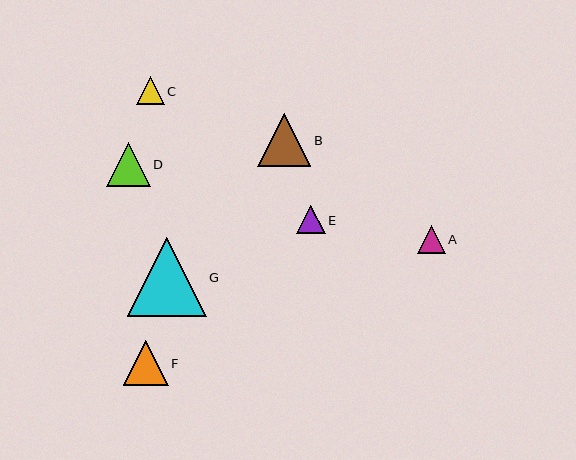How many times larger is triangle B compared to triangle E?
Triangle B is approximately 1.9 times the size of triangle E.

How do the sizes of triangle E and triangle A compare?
Triangle E and triangle A are approximately the same size.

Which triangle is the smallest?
Triangle C is the smallest with a size of approximately 27 pixels.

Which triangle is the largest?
Triangle G is the largest with a size of approximately 79 pixels.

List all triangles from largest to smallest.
From largest to smallest: G, B, F, D, E, A, C.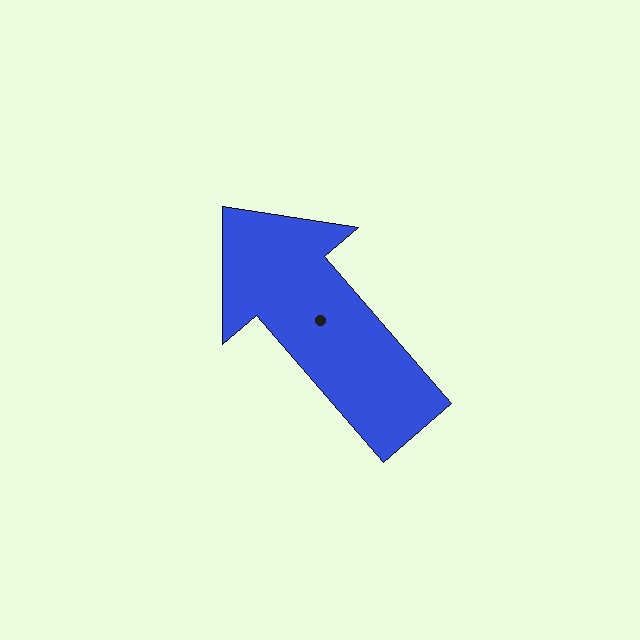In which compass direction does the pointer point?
Northwest.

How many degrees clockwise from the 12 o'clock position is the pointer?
Approximately 319 degrees.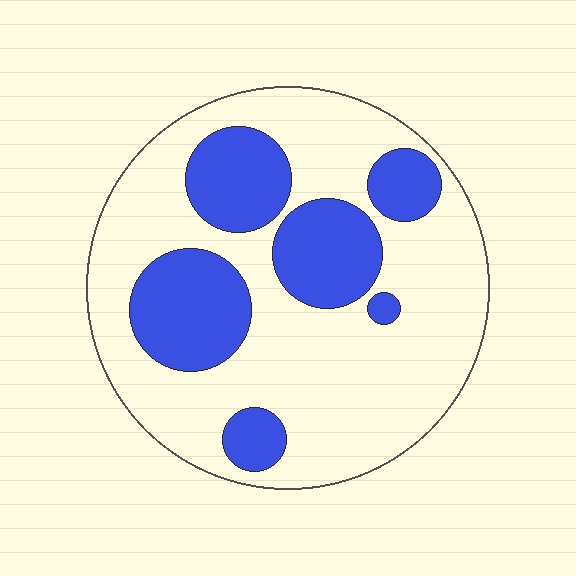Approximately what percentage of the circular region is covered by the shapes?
Approximately 30%.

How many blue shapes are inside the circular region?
6.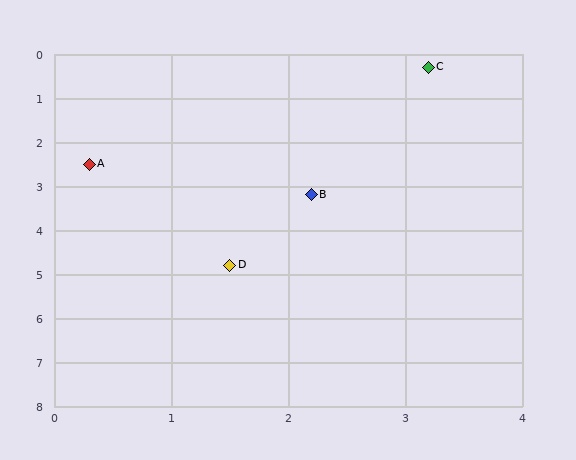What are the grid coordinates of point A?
Point A is at approximately (0.3, 2.5).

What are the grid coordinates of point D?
Point D is at approximately (1.5, 4.8).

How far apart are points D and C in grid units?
Points D and C are about 4.8 grid units apart.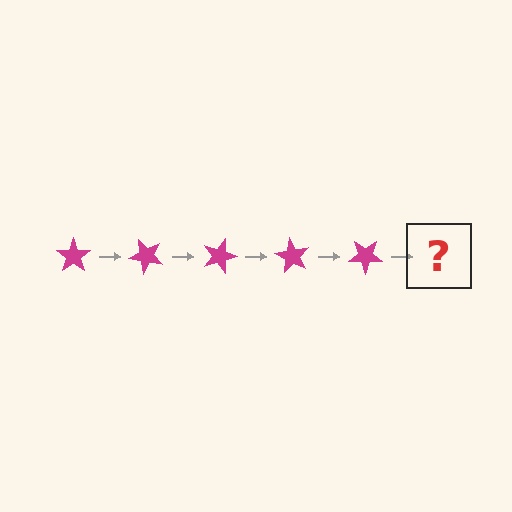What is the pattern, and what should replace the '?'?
The pattern is that the star rotates 45 degrees each step. The '?' should be a magenta star rotated 225 degrees.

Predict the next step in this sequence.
The next step is a magenta star rotated 225 degrees.